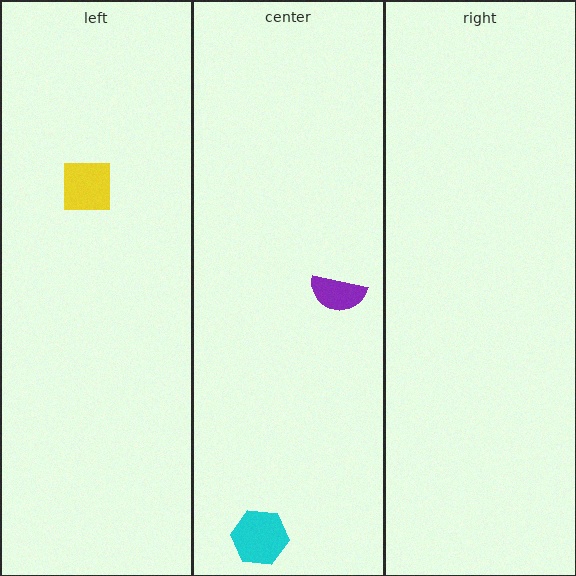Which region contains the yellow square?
The left region.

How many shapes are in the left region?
1.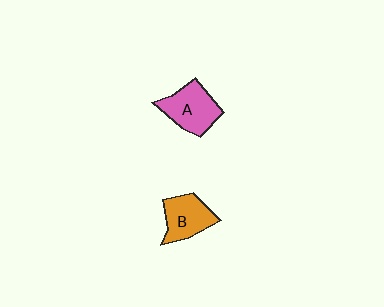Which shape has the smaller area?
Shape B (orange).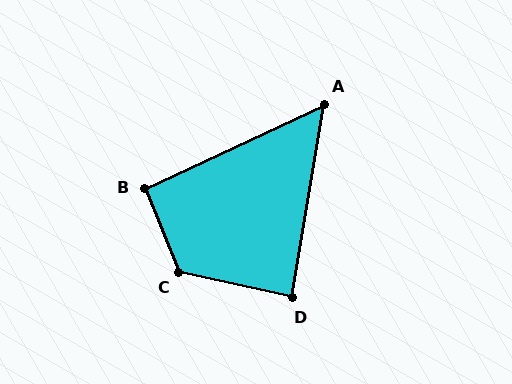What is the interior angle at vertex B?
Approximately 93 degrees (approximately right).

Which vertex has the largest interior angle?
C, at approximately 125 degrees.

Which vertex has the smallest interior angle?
A, at approximately 55 degrees.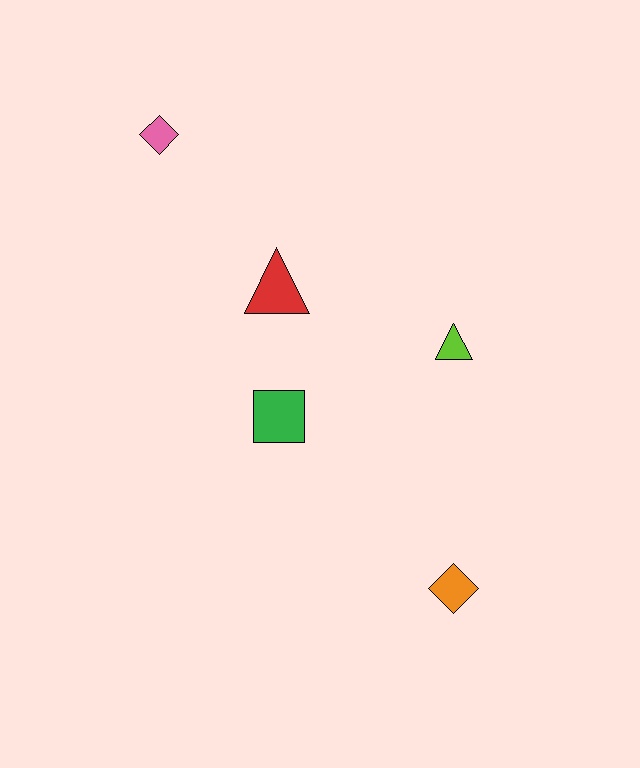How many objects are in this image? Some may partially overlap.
There are 5 objects.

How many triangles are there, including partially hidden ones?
There are 2 triangles.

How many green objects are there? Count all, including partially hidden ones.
There is 1 green object.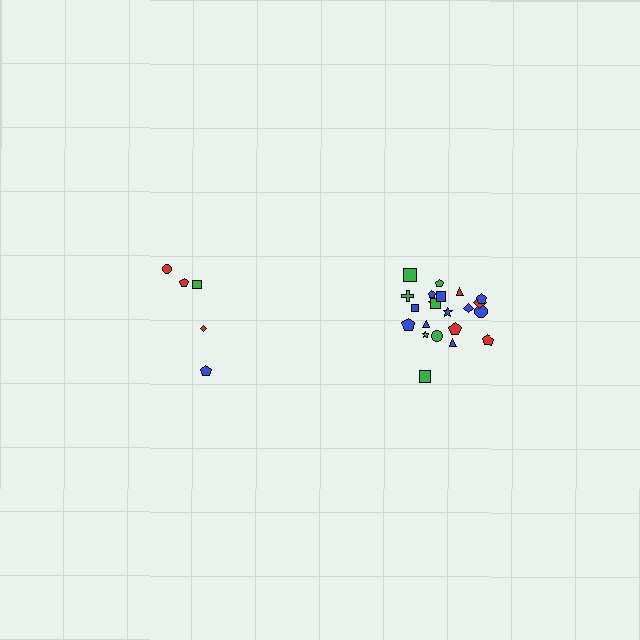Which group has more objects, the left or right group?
The right group.